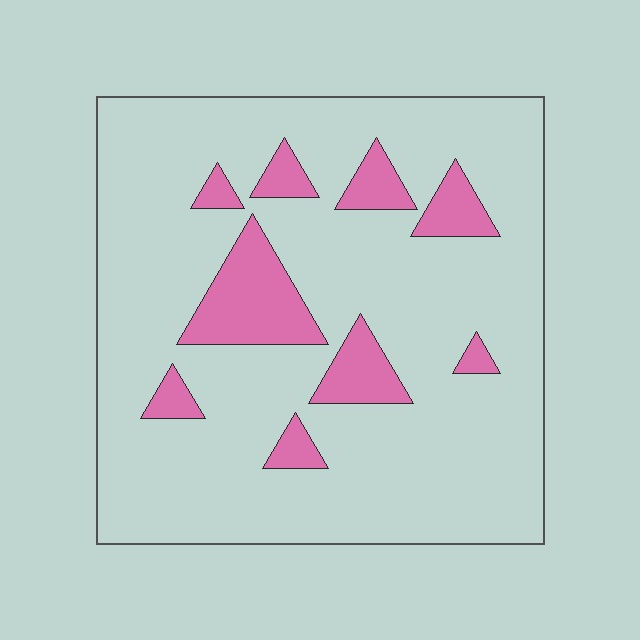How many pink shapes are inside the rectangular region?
9.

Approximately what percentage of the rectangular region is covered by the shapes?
Approximately 15%.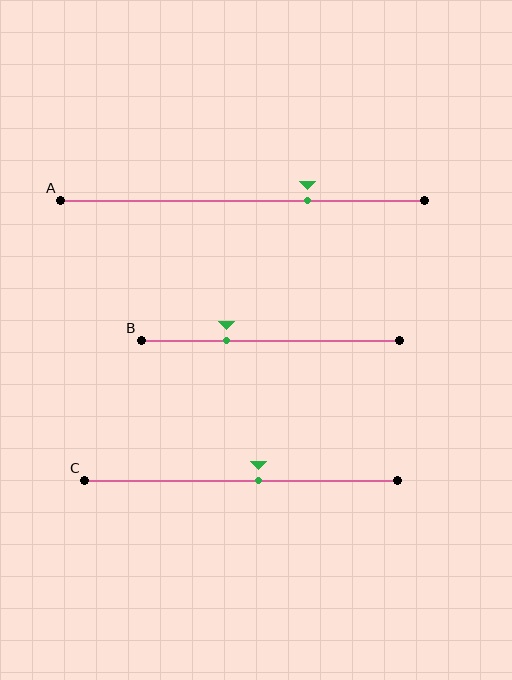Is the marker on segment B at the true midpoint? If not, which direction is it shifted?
No, the marker on segment B is shifted to the left by about 17% of the segment length.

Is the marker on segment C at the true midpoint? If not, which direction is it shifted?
No, the marker on segment C is shifted to the right by about 6% of the segment length.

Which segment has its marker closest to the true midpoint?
Segment C has its marker closest to the true midpoint.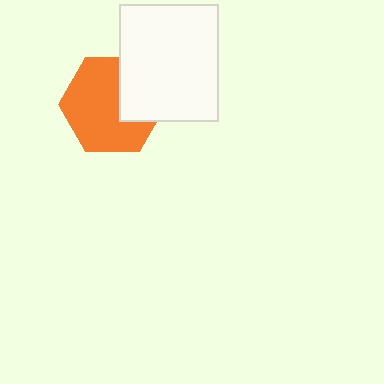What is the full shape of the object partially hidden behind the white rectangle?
The partially hidden object is an orange hexagon.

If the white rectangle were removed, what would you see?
You would see the complete orange hexagon.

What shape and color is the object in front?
The object in front is a white rectangle.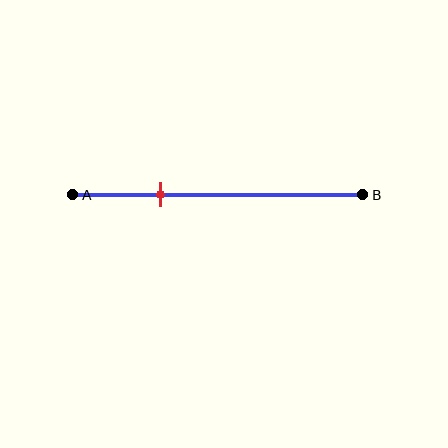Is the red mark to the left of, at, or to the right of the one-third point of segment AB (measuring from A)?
The red mark is to the left of the one-third point of segment AB.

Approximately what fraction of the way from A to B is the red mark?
The red mark is approximately 30% of the way from A to B.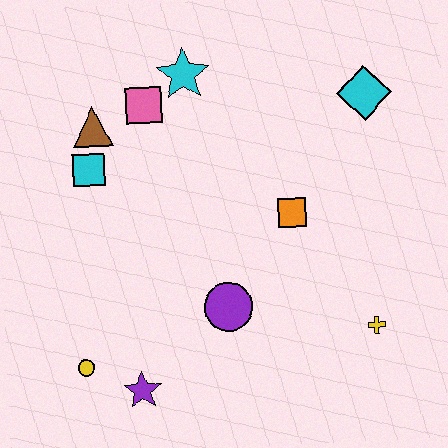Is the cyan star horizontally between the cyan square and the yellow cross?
Yes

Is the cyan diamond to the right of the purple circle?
Yes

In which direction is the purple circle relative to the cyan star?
The purple circle is below the cyan star.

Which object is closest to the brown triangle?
The cyan square is closest to the brown triangle.